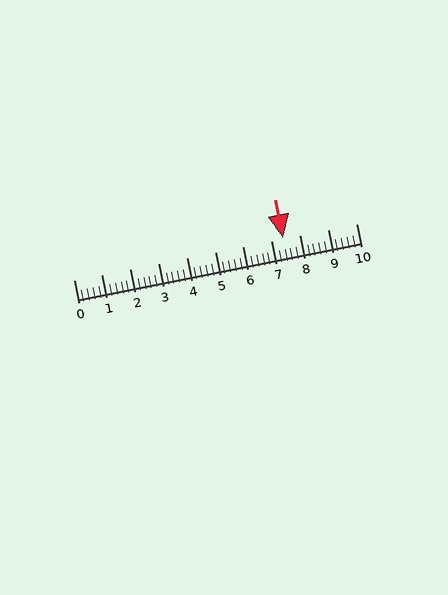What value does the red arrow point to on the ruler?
The red arrow points to approximately 7.4.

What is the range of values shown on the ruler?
The ruler shows values from 0 to 10.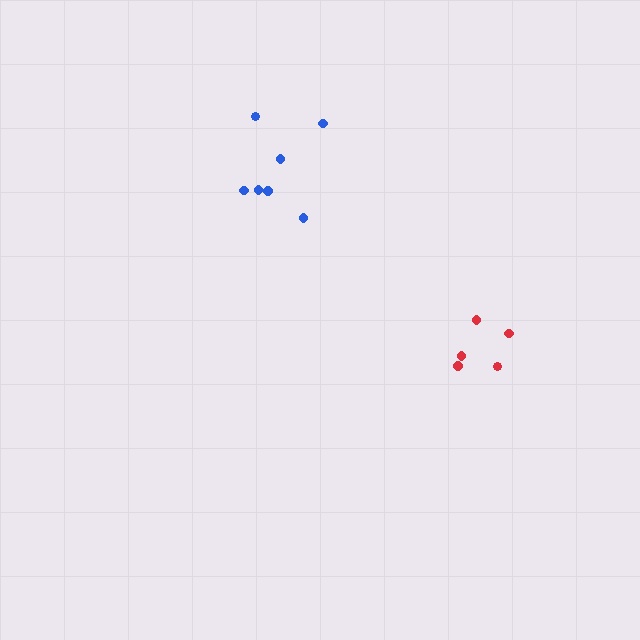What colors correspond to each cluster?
The clusters are colored: blue, red.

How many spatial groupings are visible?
There are 2 spatial groupings.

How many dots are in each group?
Group 1: 7 dots, Group 2: 5 dots (12 total).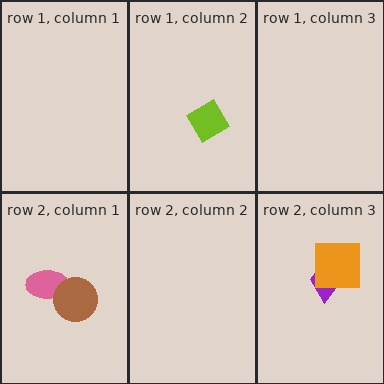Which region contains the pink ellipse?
The row 2, column 1 region.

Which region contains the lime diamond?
The row 1, column 2 region.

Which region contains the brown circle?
The row 2, column 1 region.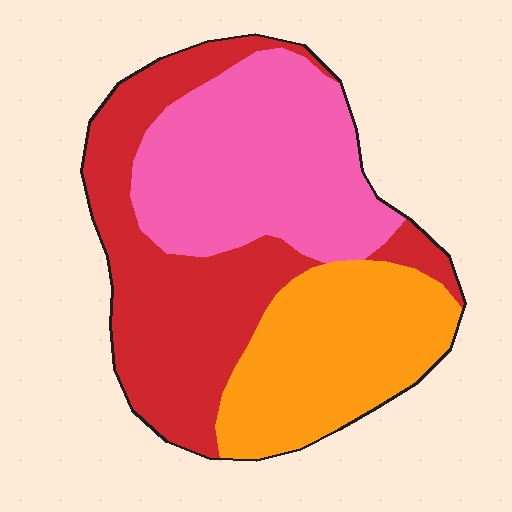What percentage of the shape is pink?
Pink covers roughly 35% of the shape.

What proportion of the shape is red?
Red takes up between a quarter and a half of the shape.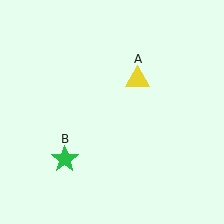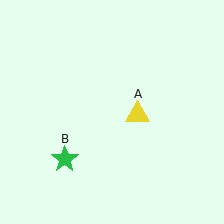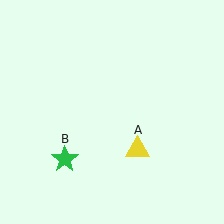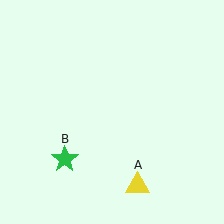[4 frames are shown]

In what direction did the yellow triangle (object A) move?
The yellow triangle (object A) moved down.